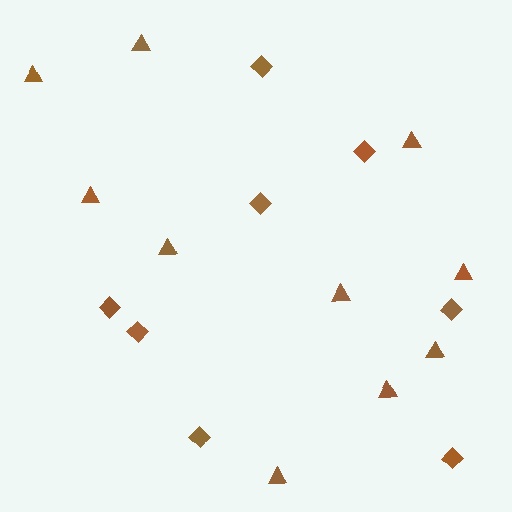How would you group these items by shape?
There are 2 groups: one group of diamonds (8) and one group of triangles (10).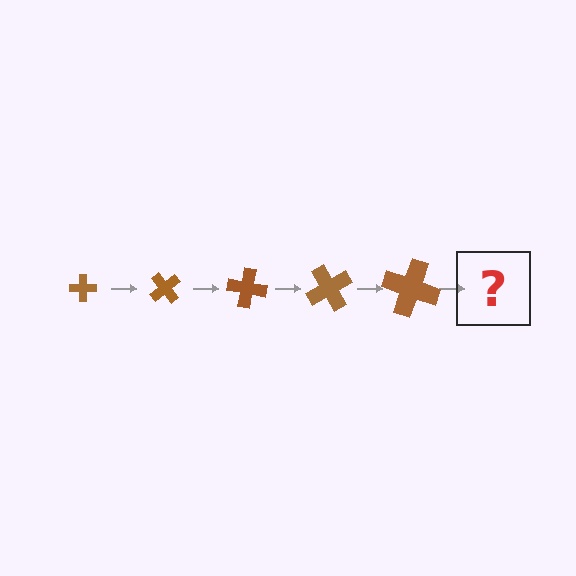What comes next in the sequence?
The next element should be a cross, larger than the previous one and rotated 250 degrees from the start.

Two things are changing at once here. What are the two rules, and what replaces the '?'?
The two rules are that the cross grows larger each step and it rotates 50 degrees each step. The '?' should be a cross, larger than the previous one and rotated 250 degrees from the start.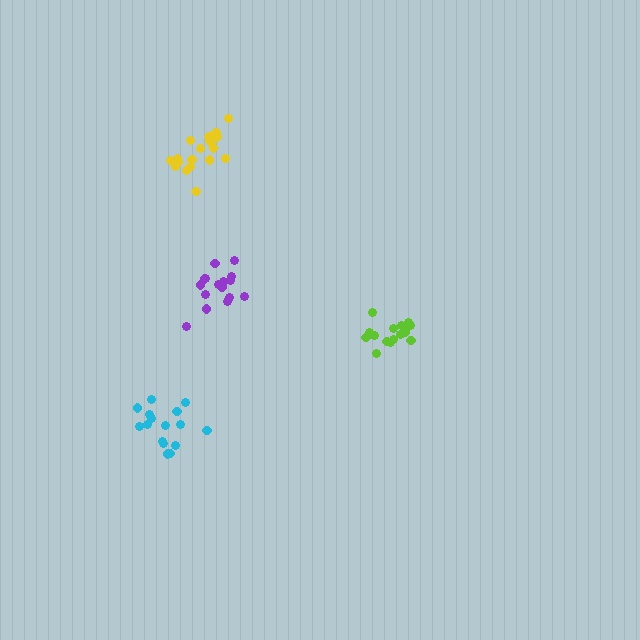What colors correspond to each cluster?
The clusters are colored: yellow, lime, cyan, purple.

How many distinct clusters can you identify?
There are 4 distinct clusters.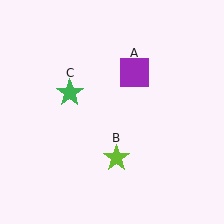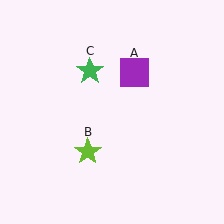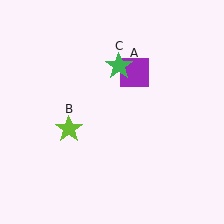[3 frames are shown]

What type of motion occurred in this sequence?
The lime star (object B), green star (object C) rotated clockwise around the center of the scene.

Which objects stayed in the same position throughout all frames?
Purple square (object A) remained stationary.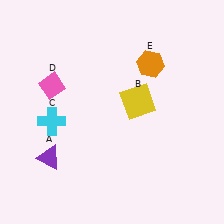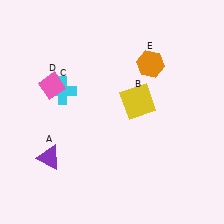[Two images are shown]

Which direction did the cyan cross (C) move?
The cyan cross (C) moved up.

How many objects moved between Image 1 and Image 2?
1 object moved between the two images.